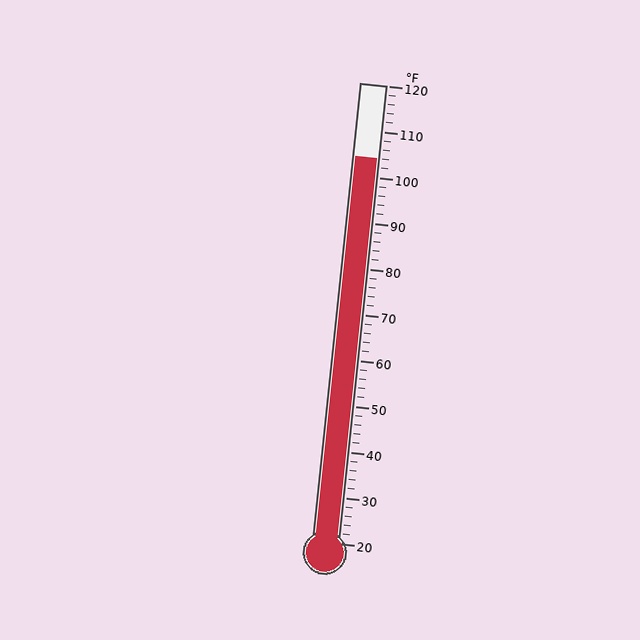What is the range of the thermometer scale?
The thermometer scale ranges from 20°F to 120°F.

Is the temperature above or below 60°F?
The temperature is above 60°F.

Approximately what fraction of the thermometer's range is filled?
The thermometer is filled to approximately 85% of its range.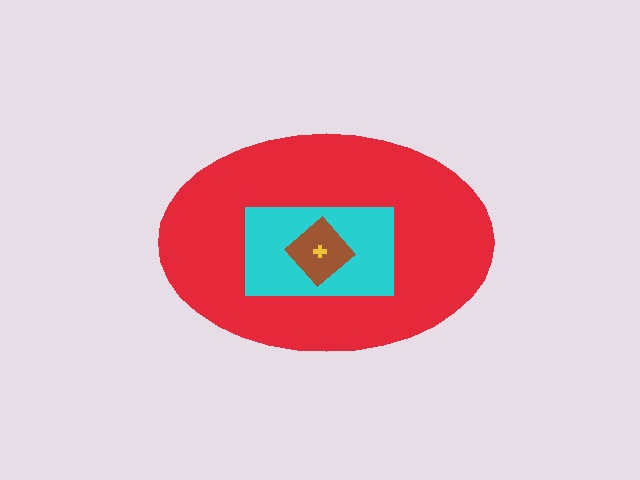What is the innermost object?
The yellow cross.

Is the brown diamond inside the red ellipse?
Yes.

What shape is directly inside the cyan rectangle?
The brown diamond.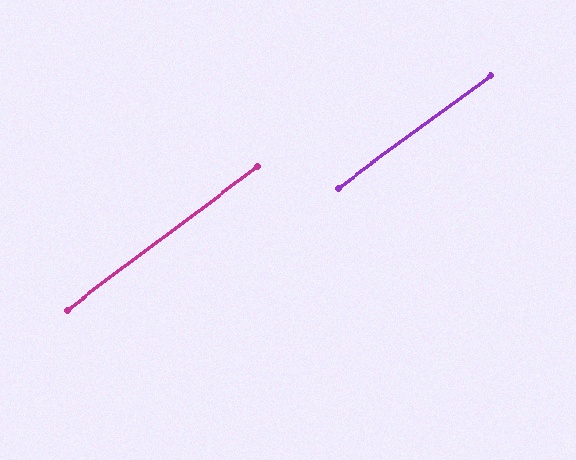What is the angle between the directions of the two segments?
Approximately 1 degree.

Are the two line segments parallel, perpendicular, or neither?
Parallel — their directions differ by only 0.8°.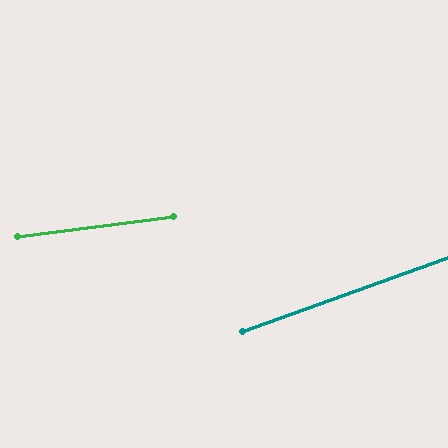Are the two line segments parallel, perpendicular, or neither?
Neither parallel nor perpendicular — they differ by about 12°.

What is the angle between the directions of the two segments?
Approximately 12 degrees.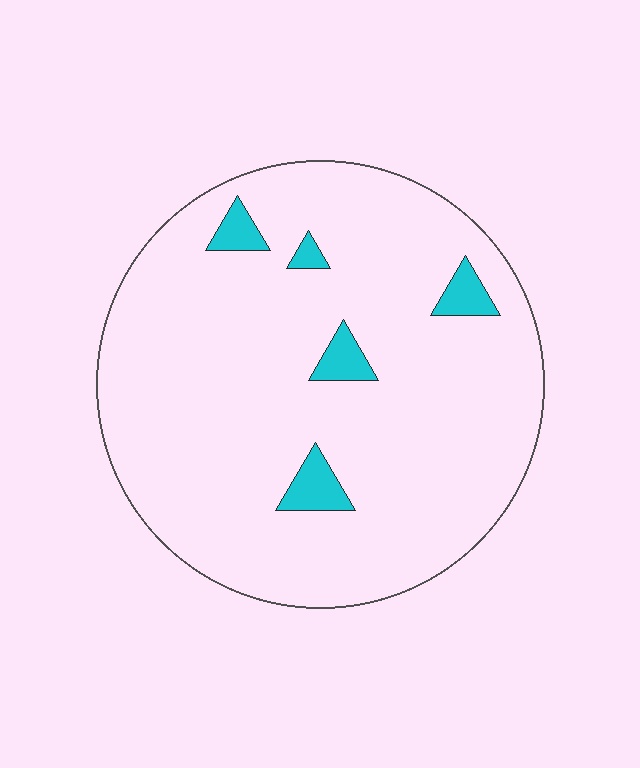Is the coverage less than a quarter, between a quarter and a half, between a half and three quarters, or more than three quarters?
Less than a quarter.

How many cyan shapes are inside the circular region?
5.